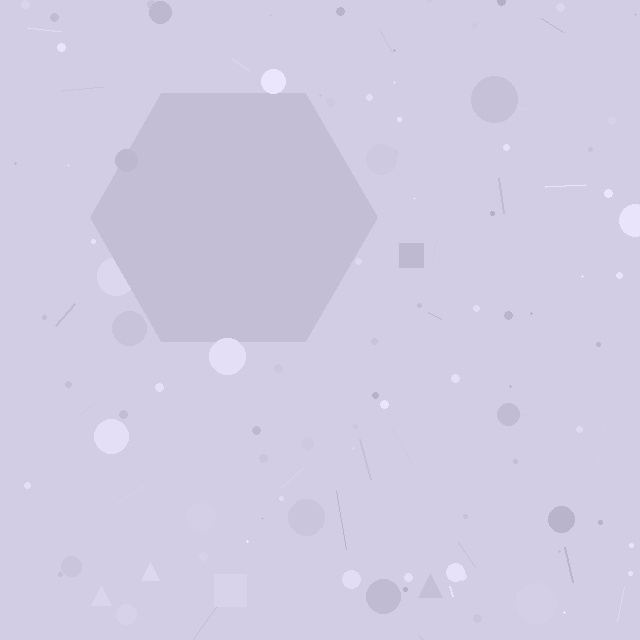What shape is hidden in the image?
A hexagon is hidden in the image.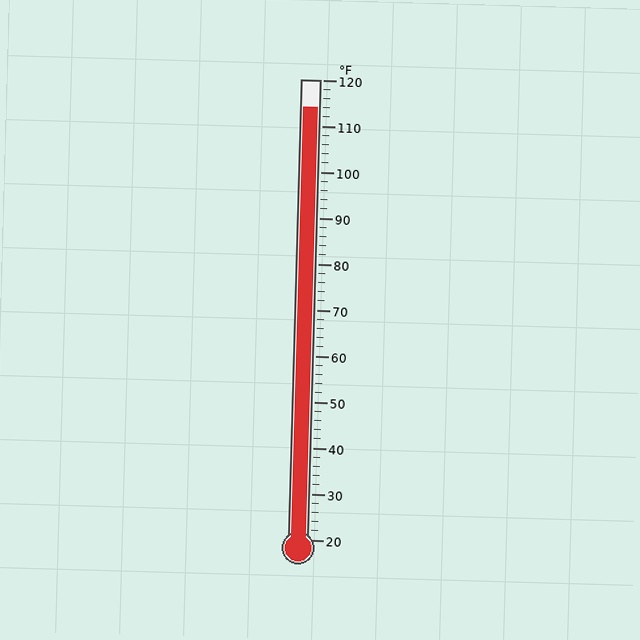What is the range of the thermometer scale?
The thermometer scale ranges from 20°F to 120°F.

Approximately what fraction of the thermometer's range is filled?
The thermometer is filled to approximately 95% of its range.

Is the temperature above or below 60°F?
The temperature is above 60°F.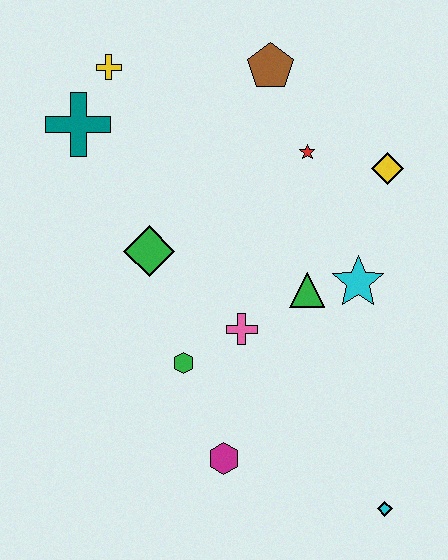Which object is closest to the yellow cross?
The teal cross is closest to the yellow cross.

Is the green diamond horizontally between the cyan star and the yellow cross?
Yes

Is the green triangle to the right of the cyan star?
No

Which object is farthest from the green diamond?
The cyan diamond is farthest from the green diamond.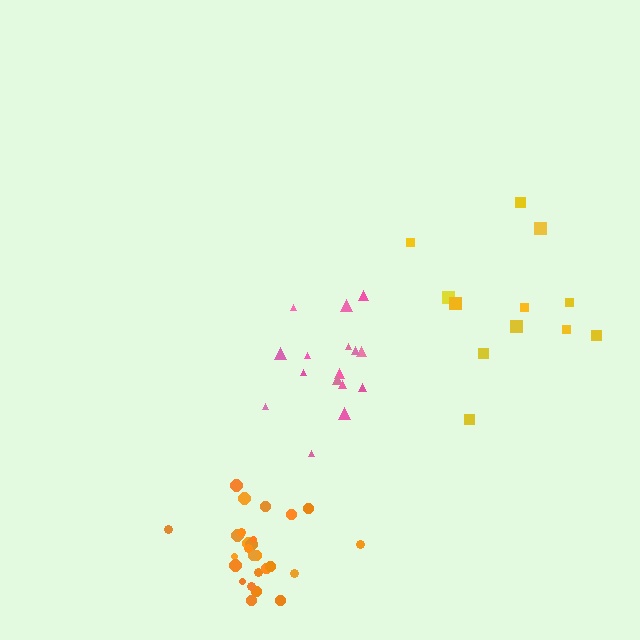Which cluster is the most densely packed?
Orange.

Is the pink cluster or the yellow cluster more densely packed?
Pink.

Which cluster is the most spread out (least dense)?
Yellow.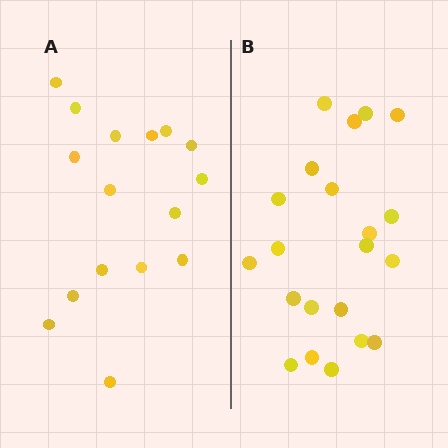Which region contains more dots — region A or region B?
Region B (the right region) has more dots.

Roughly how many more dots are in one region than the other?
Region B has about 5 more dots than region A.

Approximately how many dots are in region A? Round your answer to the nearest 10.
About 20 dots. (The exact count is 16, which rounds to 20.)